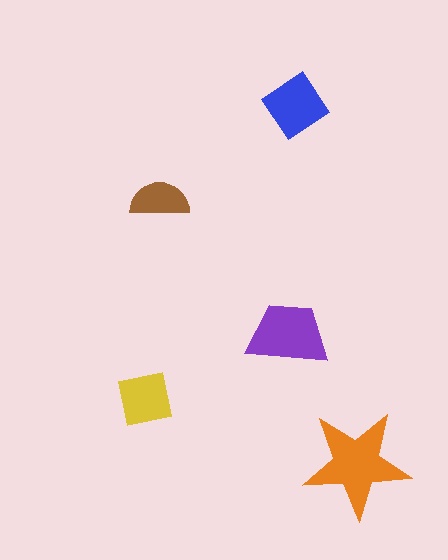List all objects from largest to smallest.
The orange star, the purple trapezoid, the blue diamond, the yellow square, the brown semicircle.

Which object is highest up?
The blue diamond is topmost.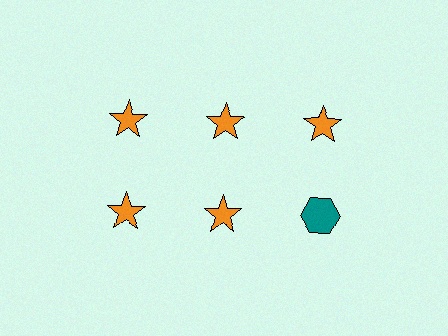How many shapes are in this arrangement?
There are 6 shapes arranged in a grid pattern.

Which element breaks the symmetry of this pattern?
The teal hexagon in the second row, center column breaks the symmetry. All other shapes are orange stars.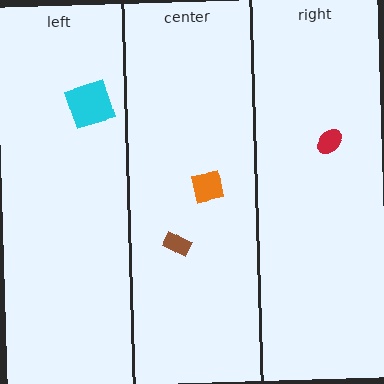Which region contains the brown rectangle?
The center region.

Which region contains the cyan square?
The left region.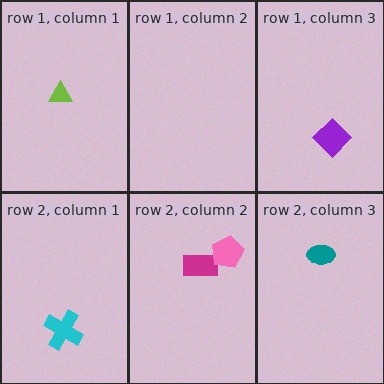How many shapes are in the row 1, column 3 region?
1.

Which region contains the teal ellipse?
The row 2, column 3 region.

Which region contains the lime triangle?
The row 1, column 1 region.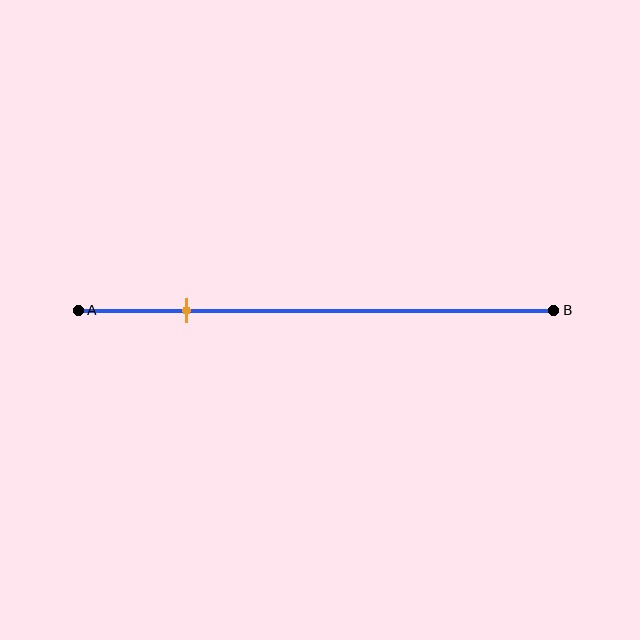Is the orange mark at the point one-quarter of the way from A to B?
Yes, the mark is approximately at the one-quarter point.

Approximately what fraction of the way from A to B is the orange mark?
The orange mark is approximately 25% of the way from A to B.